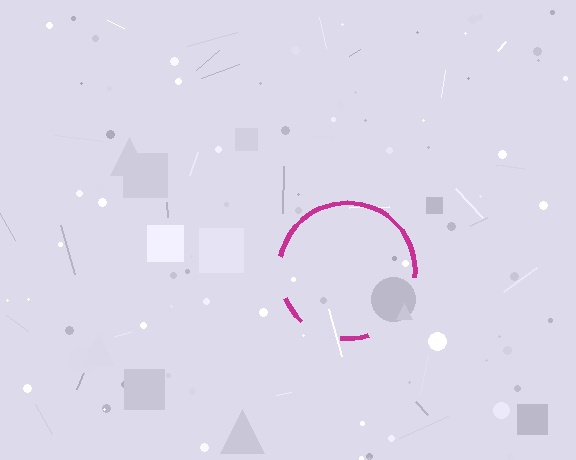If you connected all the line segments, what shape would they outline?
They would outline a circle.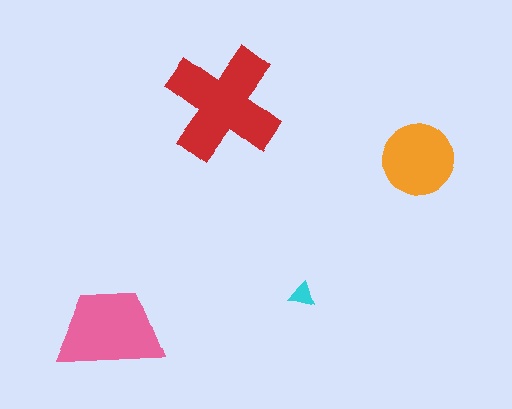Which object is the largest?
The red cross.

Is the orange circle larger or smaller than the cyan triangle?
Larger.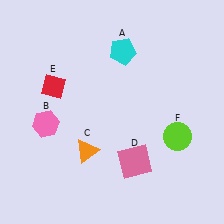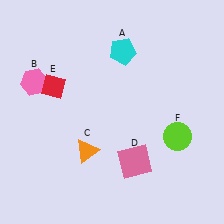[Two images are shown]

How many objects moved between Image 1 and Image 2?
1 object moved between the two images.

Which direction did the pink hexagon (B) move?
The pink hexagon (B) moved up.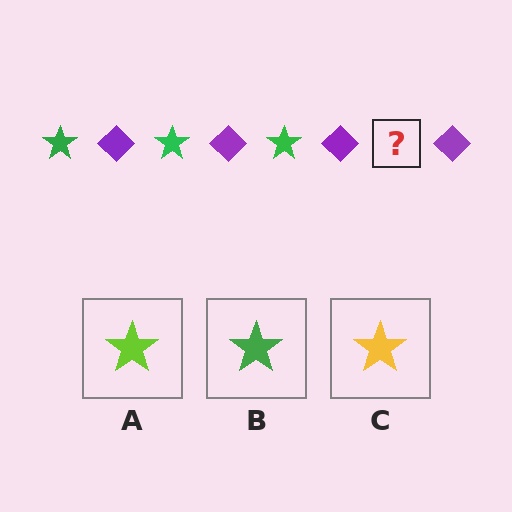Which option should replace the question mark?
Option B.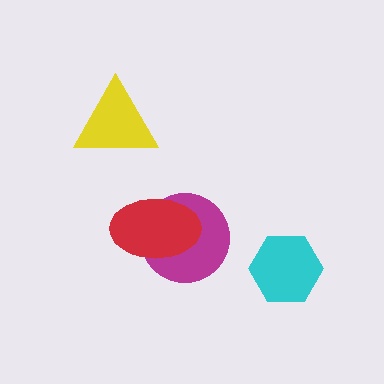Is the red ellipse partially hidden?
No, no other shape covers it.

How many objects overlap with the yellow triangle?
0 objects overlap with the yellow triangle.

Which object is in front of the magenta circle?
The red ellipse is in front of the magenta circle.